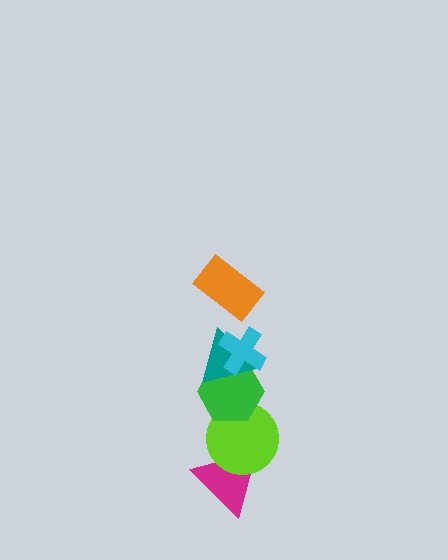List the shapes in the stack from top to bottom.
From top to bottom: the orange rectangle, the cyan cross, the teal triangle, the green hexagon, the lime circle, the magenta triangle.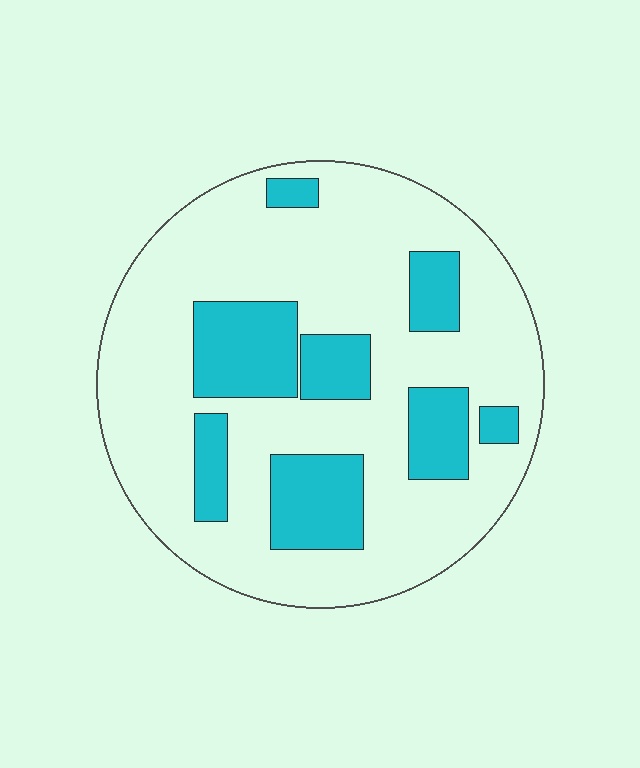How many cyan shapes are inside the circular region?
8.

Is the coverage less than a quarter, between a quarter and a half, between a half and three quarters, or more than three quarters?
Between a quarter and a half.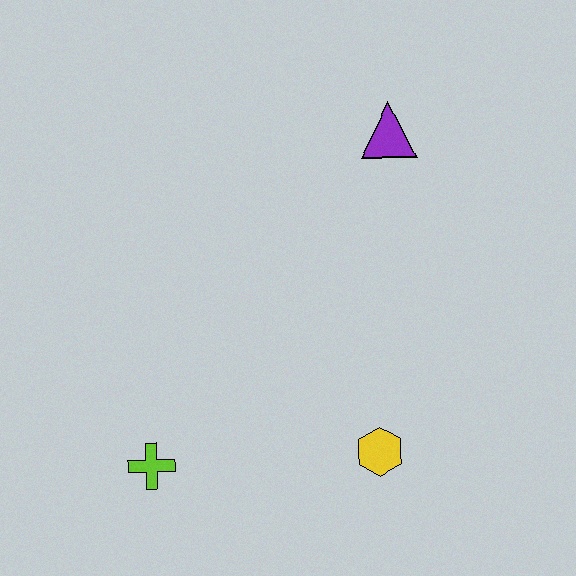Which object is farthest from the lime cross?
The purple triangle is farthest from the lime cross.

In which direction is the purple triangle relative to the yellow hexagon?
The purple triangle is above the yellow hexagon.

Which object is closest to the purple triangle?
The yellow hexagon is closest to the purple triangle.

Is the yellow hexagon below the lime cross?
No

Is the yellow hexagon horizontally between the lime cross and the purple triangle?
Yes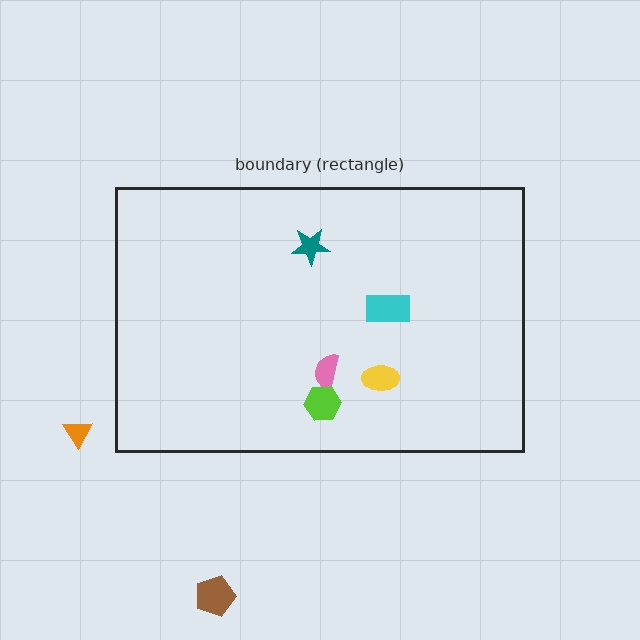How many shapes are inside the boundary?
5 inside, 2 outside.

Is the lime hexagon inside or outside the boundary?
Inside.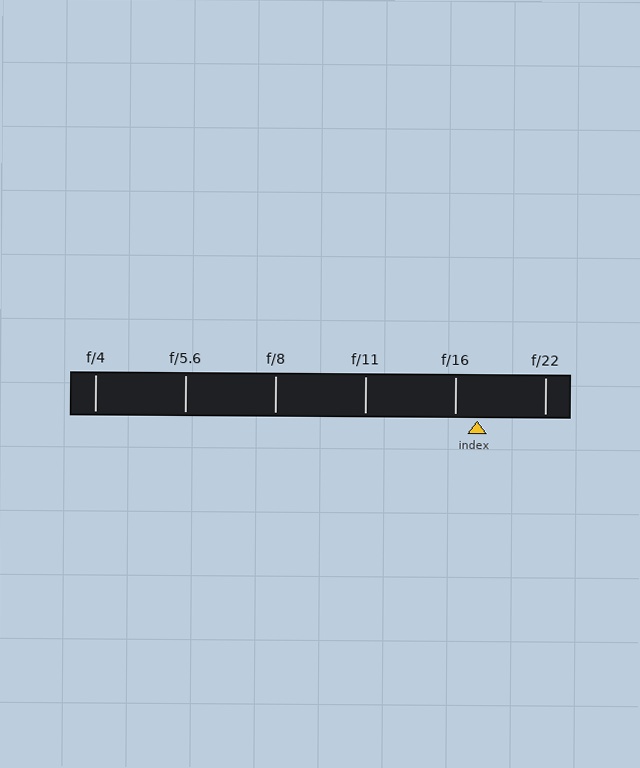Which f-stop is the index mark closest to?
The index mark is closest to f/16.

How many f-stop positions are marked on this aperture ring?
There are 6 f-stop positions marked.